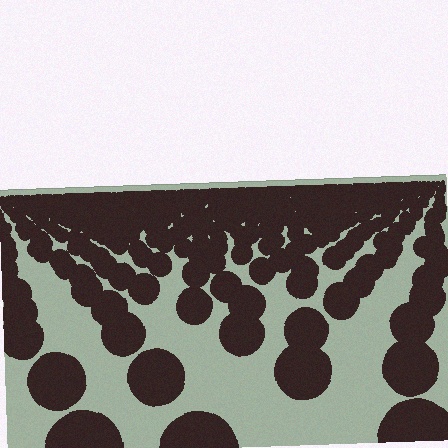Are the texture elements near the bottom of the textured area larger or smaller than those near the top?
Larger. Near the bottom, elements are closer to the viewer and appear at a bigger on-screen size.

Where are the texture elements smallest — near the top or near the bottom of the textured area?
Near the top.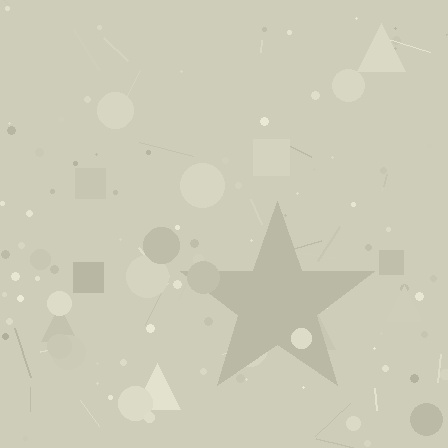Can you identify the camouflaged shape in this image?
The camouflaged shape is a star.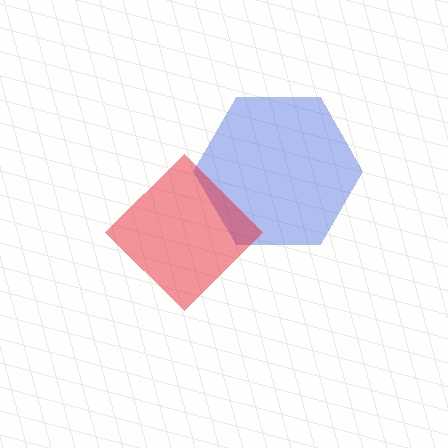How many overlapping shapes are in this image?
There are 2 overlapping shapes in the image.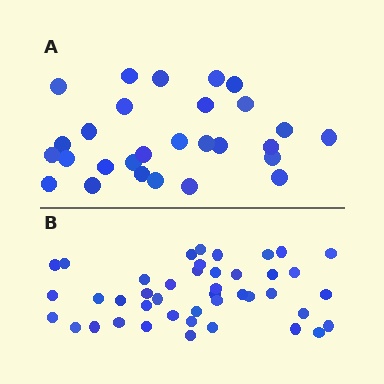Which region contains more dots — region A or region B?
Region B (the bottom region) has more dots.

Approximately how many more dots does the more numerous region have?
Region B has approximately 15 more dots than region A.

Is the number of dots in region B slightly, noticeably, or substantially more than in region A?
Region B has substantially more. The ratio is roughly 1.5 to 1.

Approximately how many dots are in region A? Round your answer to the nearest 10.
About 30 dots. (The exact count is 28, which rounds to 30.)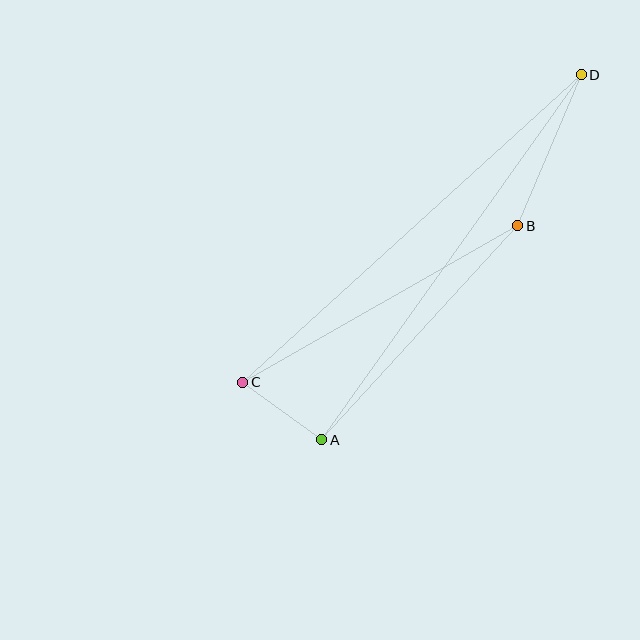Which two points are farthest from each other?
Points C and D are farthest from each other.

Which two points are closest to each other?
Points A and C are closest to each other.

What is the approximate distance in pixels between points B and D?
The distance between B and D is approximately 164 pixels.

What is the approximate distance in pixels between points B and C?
The distance between B and C is approximately 316 pixels.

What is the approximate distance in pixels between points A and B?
The distance between A and B is approximately 290 pixels.